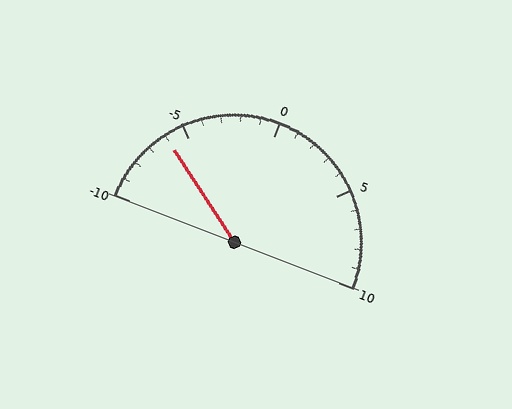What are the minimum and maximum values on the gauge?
The gauge ranges from -10 to 10.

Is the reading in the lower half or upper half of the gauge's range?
The reading is in the lower half of the range (-10 to 10).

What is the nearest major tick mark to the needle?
The nearest major tick mark is -5.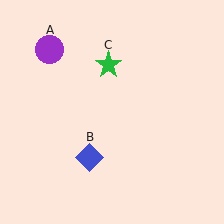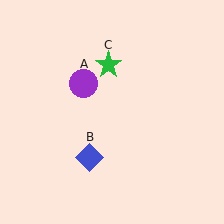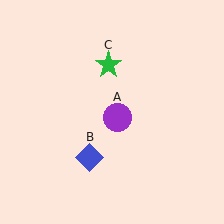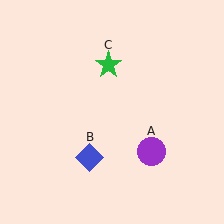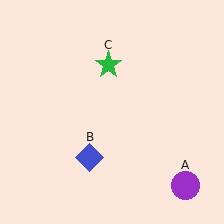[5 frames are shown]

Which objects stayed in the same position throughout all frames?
Blue diamond (object B) and green star (object C) remained stationary.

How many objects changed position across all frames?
1 object changed position: purple circle (object A).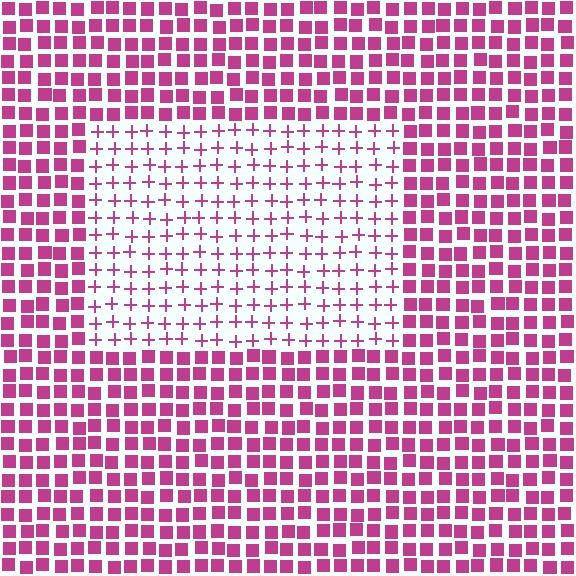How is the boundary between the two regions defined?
The boundary is defined by a change in element shape: plus signs inside vs. squares outside. All elements share the same color and spacing.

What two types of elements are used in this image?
The image uses plus signs inside the rectangle region and squares outside it.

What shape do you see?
I see a rectangle.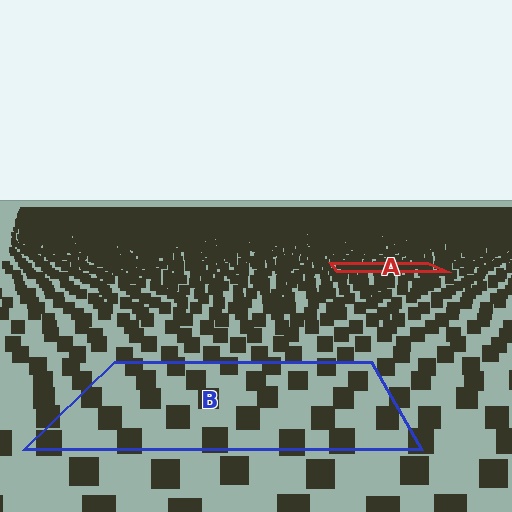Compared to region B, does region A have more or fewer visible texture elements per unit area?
Region A has more texture elements per unit area — they are packed more densely because it is farther away.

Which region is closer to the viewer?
Region B is closer. The texture elements there are larger and more spread out.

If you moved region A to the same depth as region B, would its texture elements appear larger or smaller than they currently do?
They would appear larger. At a closer depth, the same texture elements are projected at a bigger on-screen size.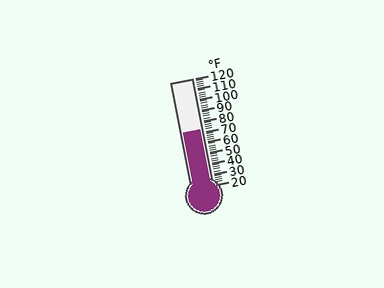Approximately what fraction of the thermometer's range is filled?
The thermometer is filled to approximately 50% of its range.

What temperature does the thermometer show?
The thermometer shows approximately 72°F.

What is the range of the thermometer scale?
The thermometer scale ranges from 20°F to 120°F.